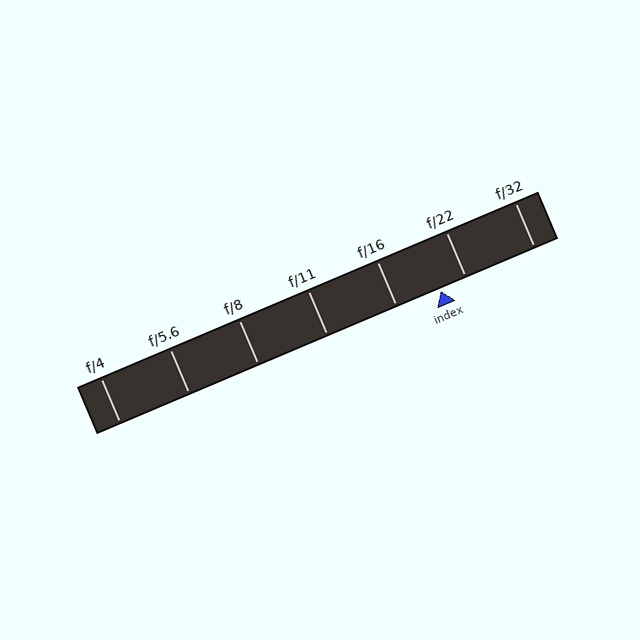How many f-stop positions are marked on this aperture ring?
There are 7 f-stop positions marked.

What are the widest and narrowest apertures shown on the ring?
The widest aperture shown is f/4 and the narrowest is f/32.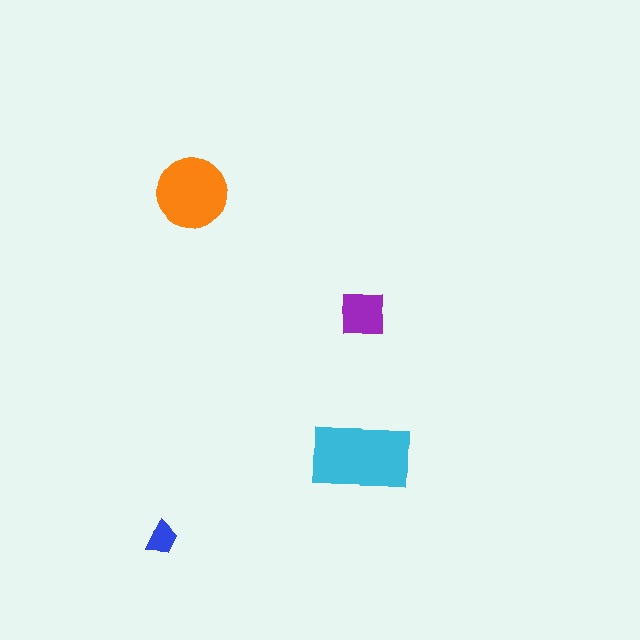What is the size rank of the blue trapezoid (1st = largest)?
4th.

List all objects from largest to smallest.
The cyan rectangle, the orange circle, the purple square, the blue trapezoid.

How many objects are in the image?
There are 4 objects in the image.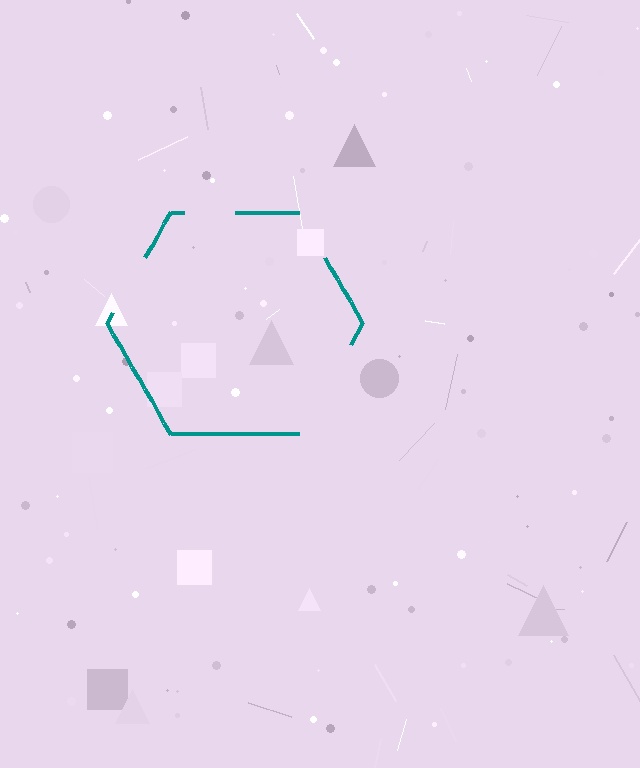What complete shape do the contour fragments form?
The contour fragments form a hexagon.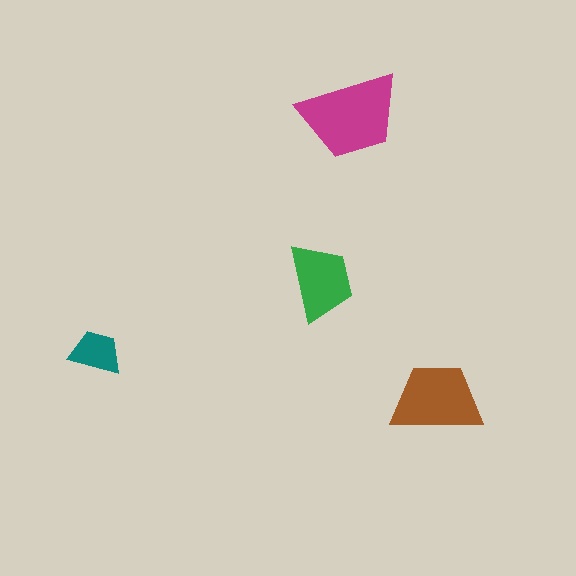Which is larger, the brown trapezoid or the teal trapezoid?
The brown one.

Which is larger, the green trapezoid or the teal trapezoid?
The green one.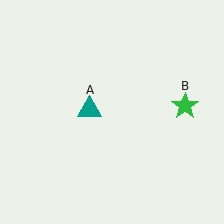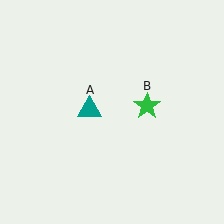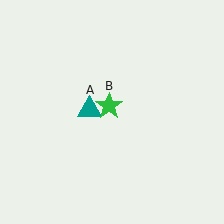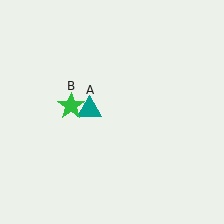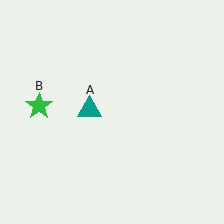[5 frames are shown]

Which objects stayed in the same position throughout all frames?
Teal triangle (object A) remained stationary.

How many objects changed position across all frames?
1 object changed position: green star (object B).